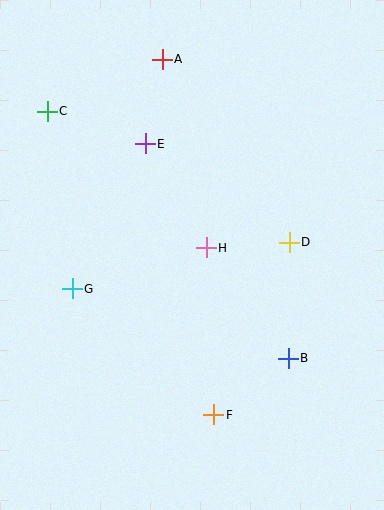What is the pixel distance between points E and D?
The distance between E and D is 174 pixels.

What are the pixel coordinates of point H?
Point H is at (206, 248).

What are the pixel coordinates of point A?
Point A is at (162, 59).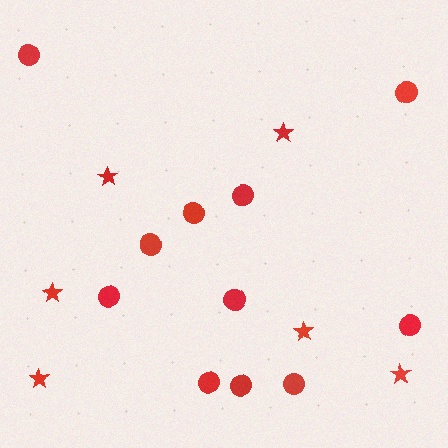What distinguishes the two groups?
There are 2 groups: one group of circles (11) and one group of stars (6).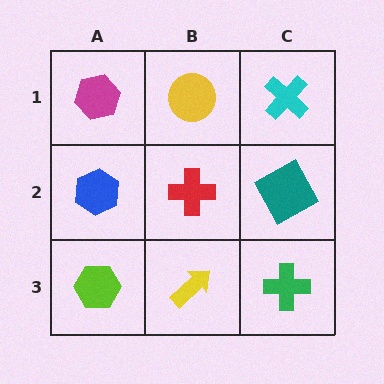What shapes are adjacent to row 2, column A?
A magenta hexagon (row 1, column A), a lime hexagon (row 3, column A), a red cross (row 2, column B).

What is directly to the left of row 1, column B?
A magenta hexagon.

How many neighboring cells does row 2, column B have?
4.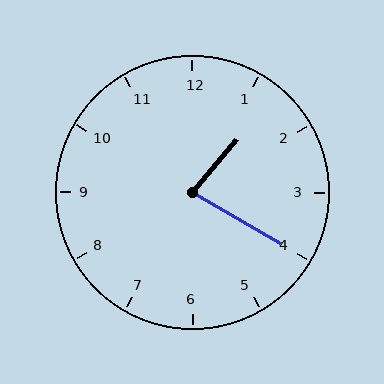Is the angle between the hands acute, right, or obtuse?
It is acute.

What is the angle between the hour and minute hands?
Approximately 80 degrees.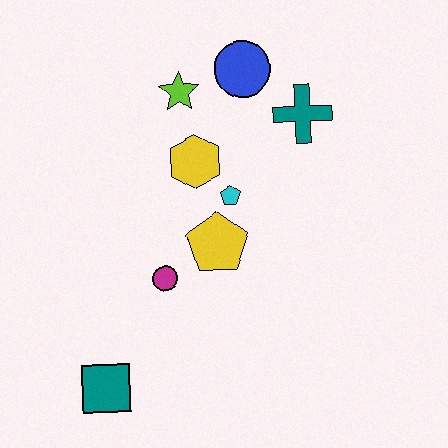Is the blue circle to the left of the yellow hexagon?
No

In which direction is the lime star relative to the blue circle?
The lime star is to the left of the blue circle.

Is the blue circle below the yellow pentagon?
No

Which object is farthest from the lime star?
The teal square is farthest from the lime star.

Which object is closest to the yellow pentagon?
The cyan pentagon is closest to the yellow pentagon.